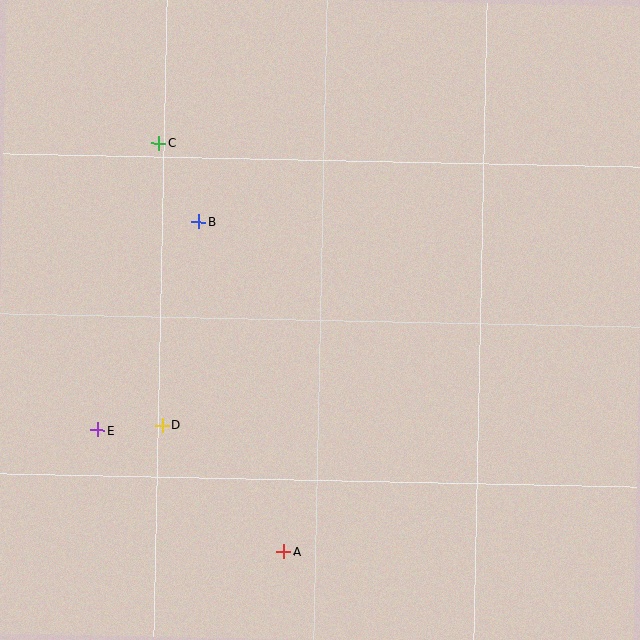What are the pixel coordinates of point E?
Point E is at (97, 430).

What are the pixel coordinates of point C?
Point C is at (158, 143).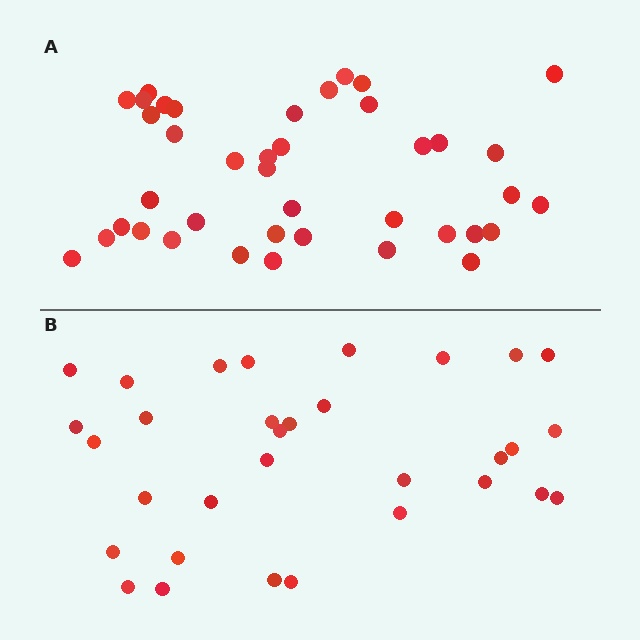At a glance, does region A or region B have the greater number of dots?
Region A (the top region) has more dots.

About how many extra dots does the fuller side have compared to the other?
Region A has roughly 8 or so more dots than region B.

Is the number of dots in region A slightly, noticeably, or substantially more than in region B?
Region A has noticeably more, but not dramatically so. The ratio is roughly 1.2 to 1.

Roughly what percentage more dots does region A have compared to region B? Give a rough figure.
About 25% more.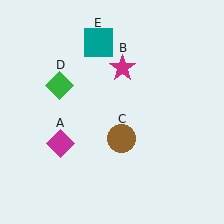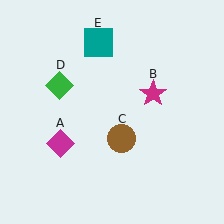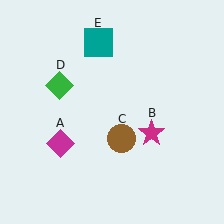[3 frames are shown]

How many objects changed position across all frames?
1 object changed position: magenta star (object B).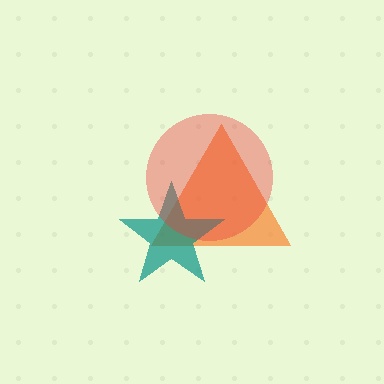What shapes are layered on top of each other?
The layered shapes are: an orange triangle, a teal star, a red circle.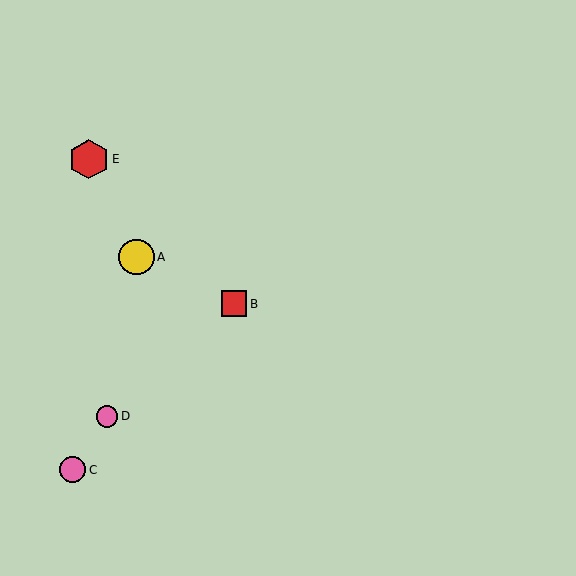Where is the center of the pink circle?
The center of the pink circle is at (73, 470).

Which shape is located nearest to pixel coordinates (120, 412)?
The pink circle (labeled D) at (107, 416) is nearest to that location.